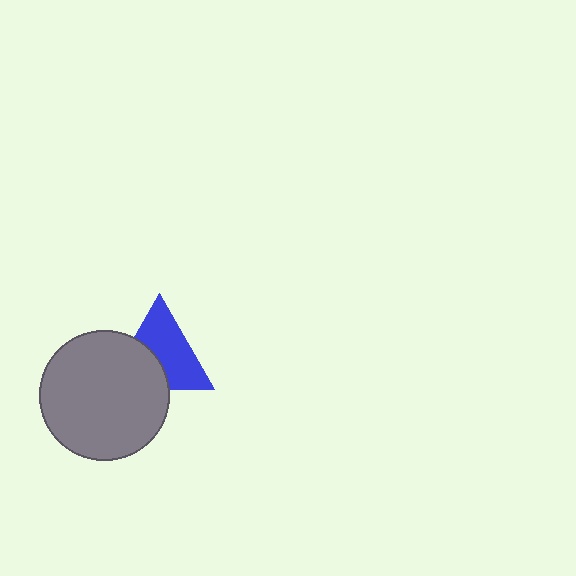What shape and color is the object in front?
The object in front is a gray circle.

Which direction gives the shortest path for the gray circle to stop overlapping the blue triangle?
Moving toward the lower-left gives the shortest separation.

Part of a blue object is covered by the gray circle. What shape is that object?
It is a triangle.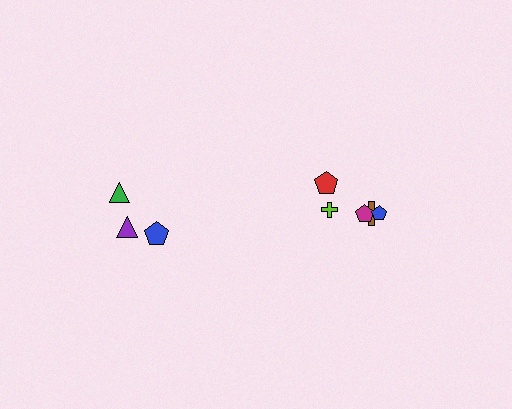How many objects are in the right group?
There are 5 objects.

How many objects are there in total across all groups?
There are 8 objects.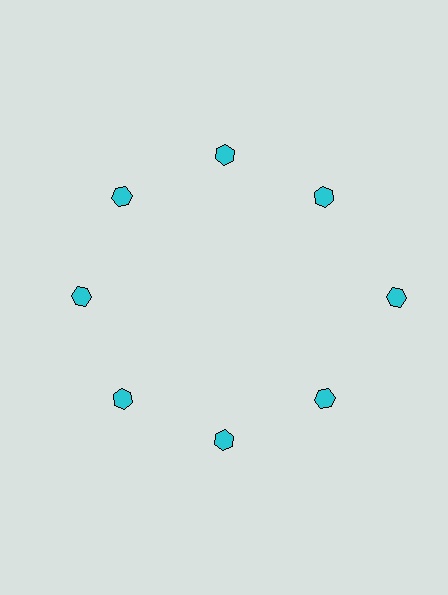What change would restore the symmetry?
The symmetry would be restored by moving it inward, back onto the ring so that all 8 hexagons sit at equal angles and equal distance from the center.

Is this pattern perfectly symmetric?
No. The 8 cyan hexagons are arranged in a ring, but one element near the 3 o'clock position is pushed outward from the center, breaking the 8-fold rotational symmetry.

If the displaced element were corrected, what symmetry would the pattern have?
It would have 8-fold rotational symmetry — the pattern would map onto itself every 45 degrees.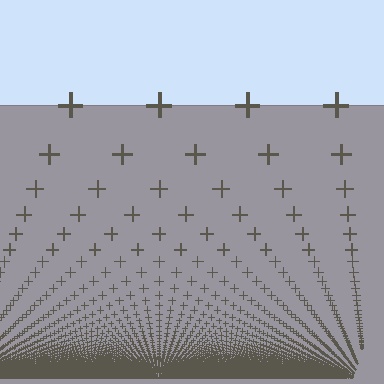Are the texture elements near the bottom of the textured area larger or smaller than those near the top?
Smaller. The gradient is inverted — elements near the bottom are smaller and denser.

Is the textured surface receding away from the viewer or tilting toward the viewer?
The surface appears to tilt toward the viewer. Texture elements get larger and sparser toward the top.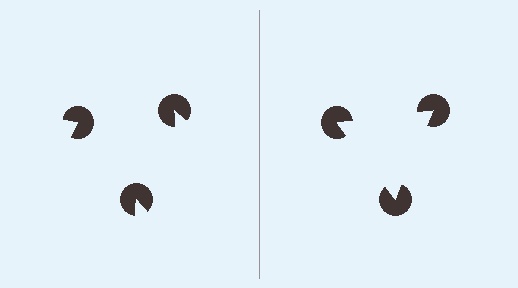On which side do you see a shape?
An illusory triangle appears on the right side. On the left side the wedge cuts are rotated, so no coherent shape forms.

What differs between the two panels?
The pac-man discs are positioned identically on both sides; only the wedge orientations differ. On the right they align to a triangle; on the left they are misaligned.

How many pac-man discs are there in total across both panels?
6 — 3 on each side.